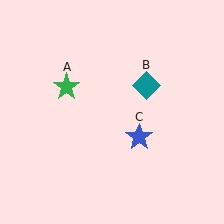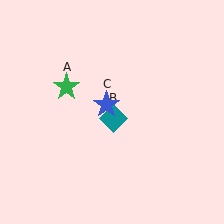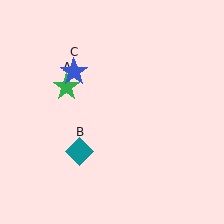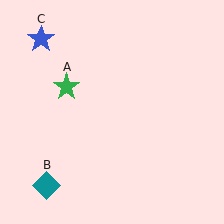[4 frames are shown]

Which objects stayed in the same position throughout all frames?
Green star (object A) remained stationary.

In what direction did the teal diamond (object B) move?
The teal diamond (object B) moved down and to the left.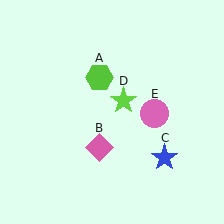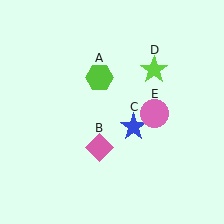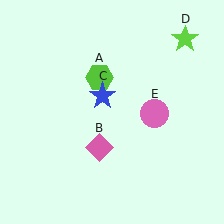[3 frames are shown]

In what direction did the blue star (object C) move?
The blue star (object C) moved up and to the left.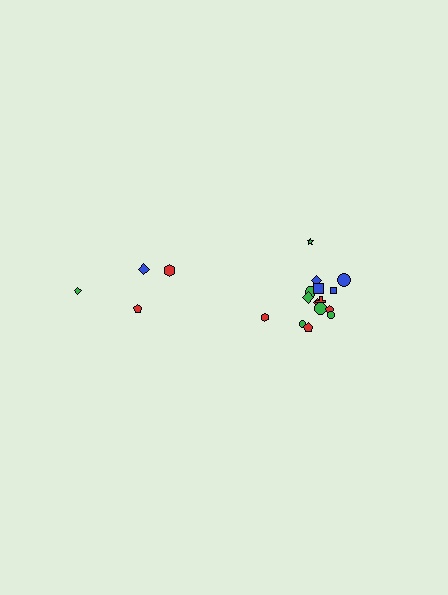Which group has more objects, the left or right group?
The right group.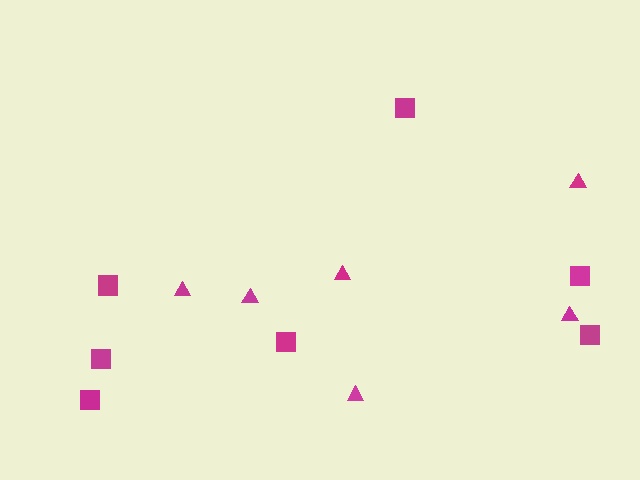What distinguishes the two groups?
There are 2 groups: one group of triangles (6) and one group of squares (7).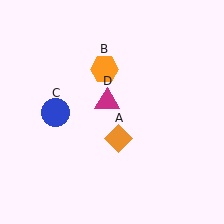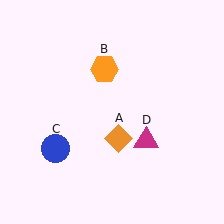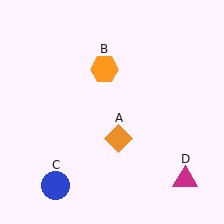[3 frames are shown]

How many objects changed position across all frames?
2 objects changed position: blue circle (object C), magenta triangle (object D).